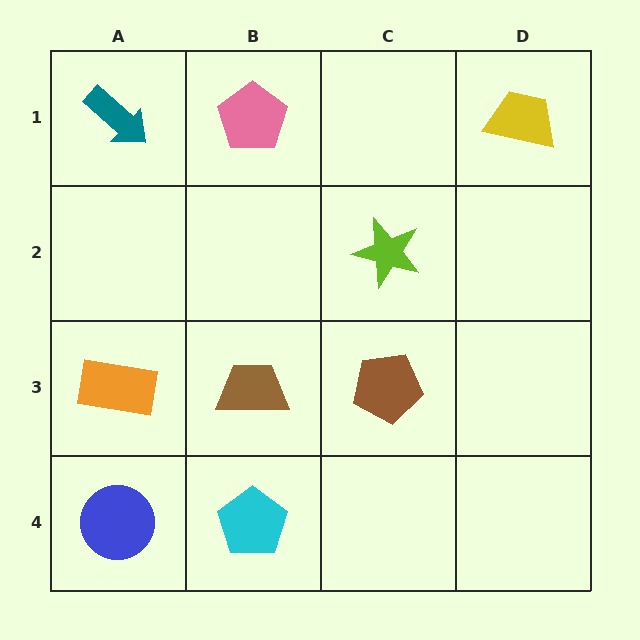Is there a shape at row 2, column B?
No, that cell is empty.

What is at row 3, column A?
An orange rectangle.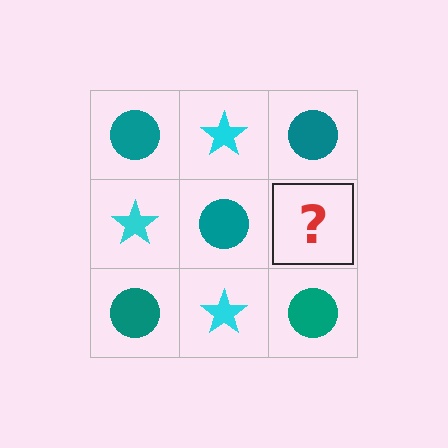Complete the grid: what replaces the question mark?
The question mark should be replaced with a cyan star.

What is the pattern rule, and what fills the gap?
The rule is that it alternates teal circle and cyan star in a checkerboard pattern. The gap should be filled with a cyan star.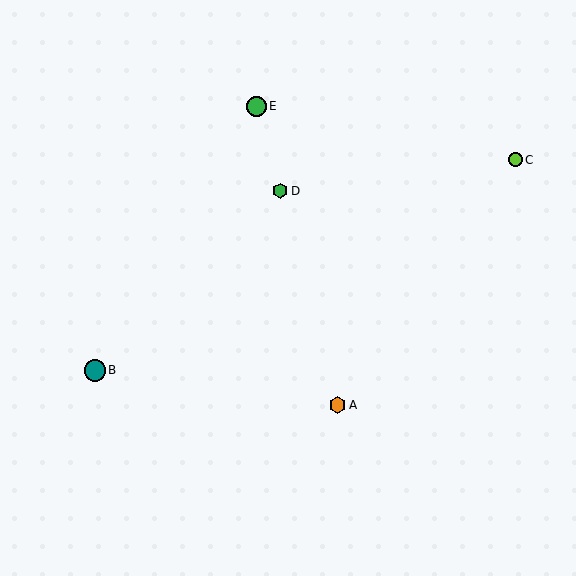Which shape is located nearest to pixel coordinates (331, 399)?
The orange hexagon (labeled A) at (338, 405) is nearest to that location.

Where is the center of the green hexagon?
The center of the green hexagon is at (280, 191).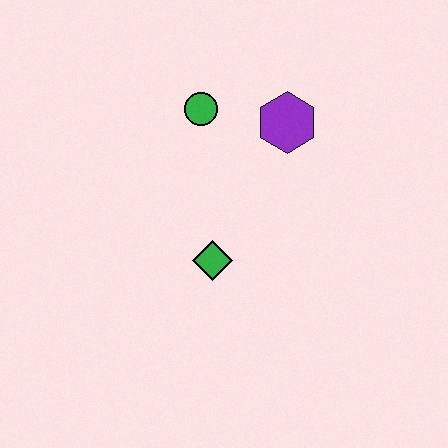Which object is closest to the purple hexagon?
The green circle is closest to the purple hexagon.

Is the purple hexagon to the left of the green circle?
No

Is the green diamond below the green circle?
Yes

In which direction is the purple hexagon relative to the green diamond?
The purple hexagon is above the green diamond.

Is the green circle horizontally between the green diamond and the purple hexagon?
No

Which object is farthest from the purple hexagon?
The green diamond is farthest from the purple hexagon.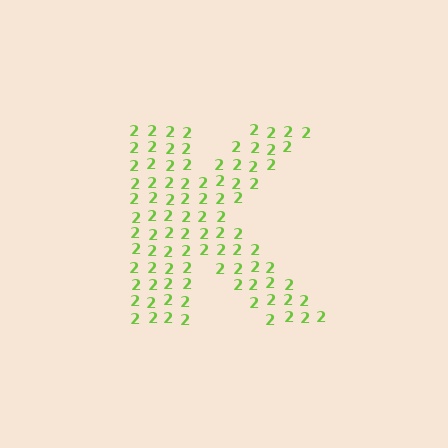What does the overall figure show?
The overall figure shows the letter K.